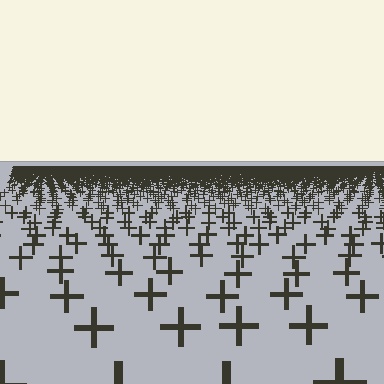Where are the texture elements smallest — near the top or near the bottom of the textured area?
Near the top.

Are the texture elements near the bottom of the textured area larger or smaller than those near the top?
Larger. Near the bottom, elements are closer to the viewer and appear at a bigger on-screen size.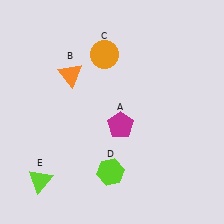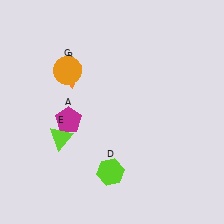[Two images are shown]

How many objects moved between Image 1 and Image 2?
3 objects moved between the two images.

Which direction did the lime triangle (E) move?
The lime triangle (E) moved up.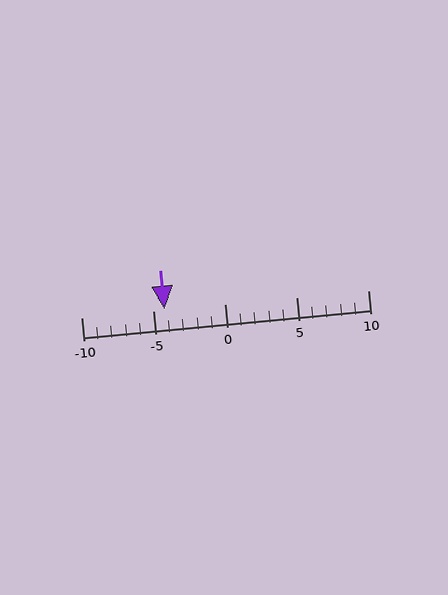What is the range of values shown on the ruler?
The ruler shows values from -10 to 10.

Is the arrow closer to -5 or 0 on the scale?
The arrow is closer to -5.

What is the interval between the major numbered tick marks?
The major tick marks are spaced 5 units apart.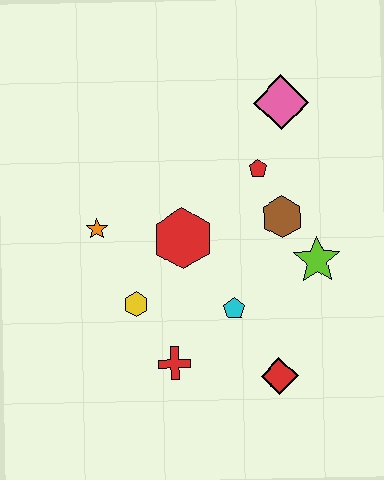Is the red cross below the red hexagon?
Yes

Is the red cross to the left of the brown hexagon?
Yes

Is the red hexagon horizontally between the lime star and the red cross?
Yes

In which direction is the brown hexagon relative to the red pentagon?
The brown hexagon is below the red pentagon.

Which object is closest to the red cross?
The yellow hexagon is closest to the red cross.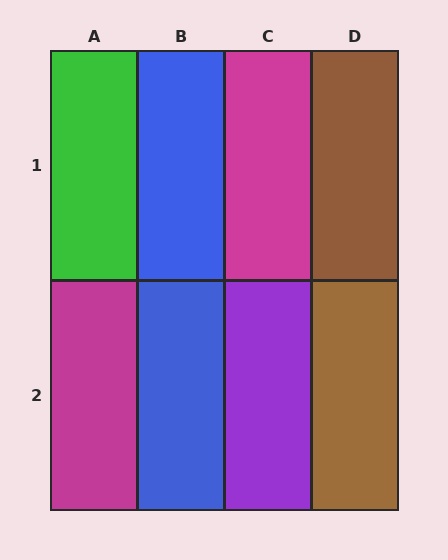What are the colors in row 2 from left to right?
Magenta, blue, purple, brown.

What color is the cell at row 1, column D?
Brown.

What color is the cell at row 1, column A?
Green.